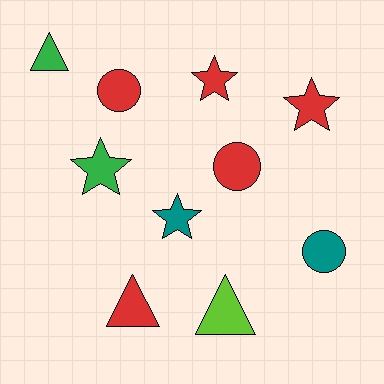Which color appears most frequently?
Red, with 5 objects.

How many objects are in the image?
There are 10 objects.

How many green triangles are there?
There is 1 green triangle.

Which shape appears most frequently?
Star, with 4 objects.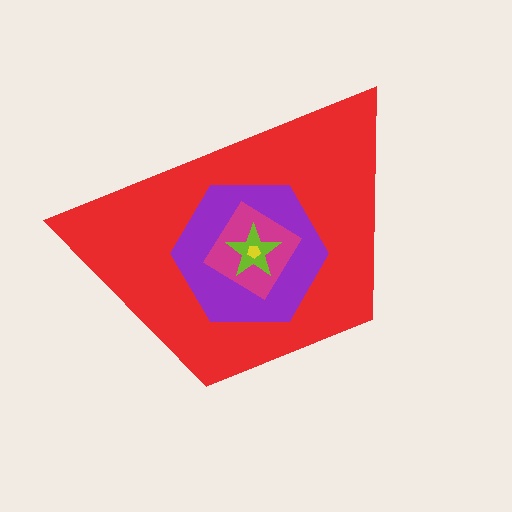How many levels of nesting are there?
5.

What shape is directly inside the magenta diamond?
The lime star.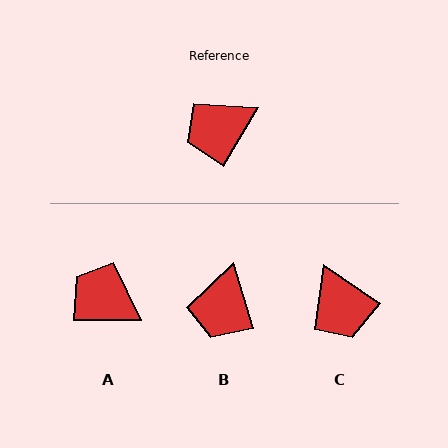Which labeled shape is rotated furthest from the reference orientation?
C, about 85 degrees away.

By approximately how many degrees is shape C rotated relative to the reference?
Approximately 85 degrees counter-clockwise.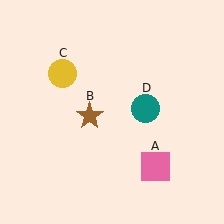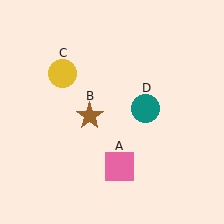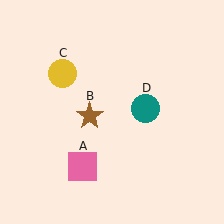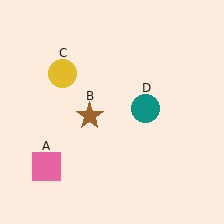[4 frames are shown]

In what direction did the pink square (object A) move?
The pink square (object A) moved left.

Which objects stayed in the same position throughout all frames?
Brown star (object B) and yellow circle (object C) and teal circle (object D) remained stationary.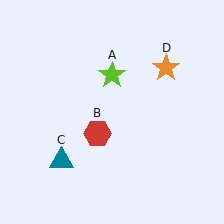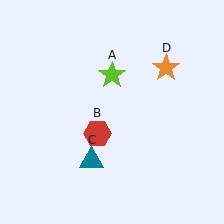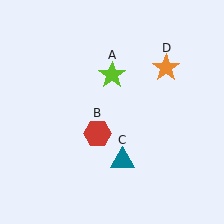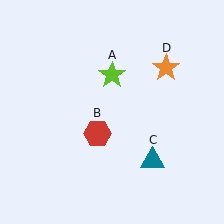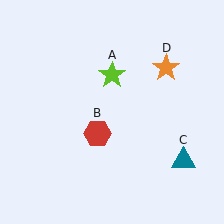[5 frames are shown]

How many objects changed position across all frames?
1 object changed position: teal triangle (object C).